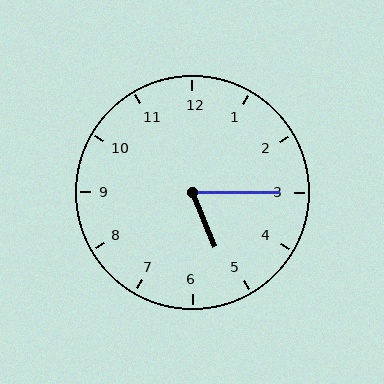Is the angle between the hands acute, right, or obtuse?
It is acute.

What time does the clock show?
5:15.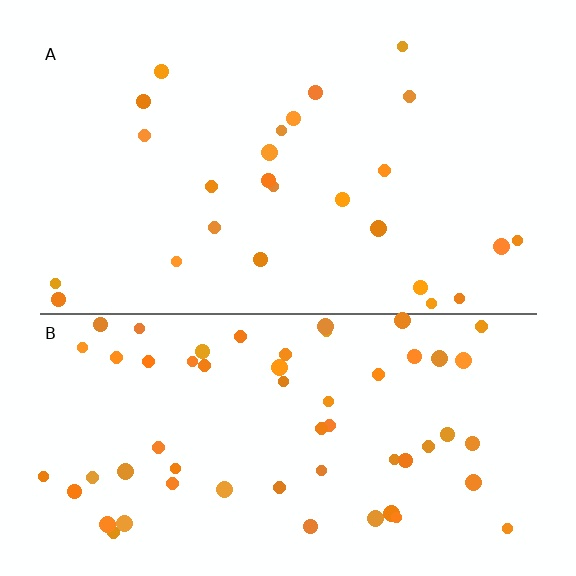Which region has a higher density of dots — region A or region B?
B (the bottom).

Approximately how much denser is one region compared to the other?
Approximately 2.3× — region B over region A.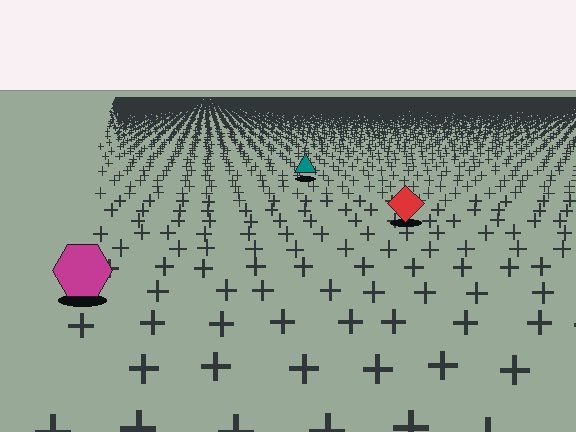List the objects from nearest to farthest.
From nearest to farthest: the magenta hexagon, the red diamond, the teal triangle.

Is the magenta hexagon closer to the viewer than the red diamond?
Yes. The magenta hexagon is closer — you can tell from the texture gradient: the ground texture is coarser near it.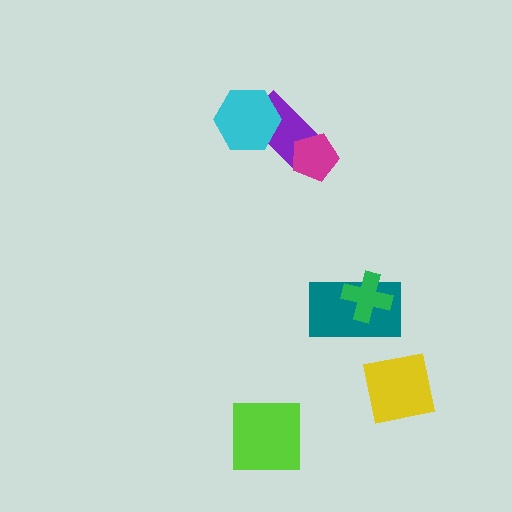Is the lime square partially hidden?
No, no other shape covers it.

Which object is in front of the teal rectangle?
The green cross is in front of the teal rectangle.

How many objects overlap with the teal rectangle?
1 object overlaps with the teal rectangle.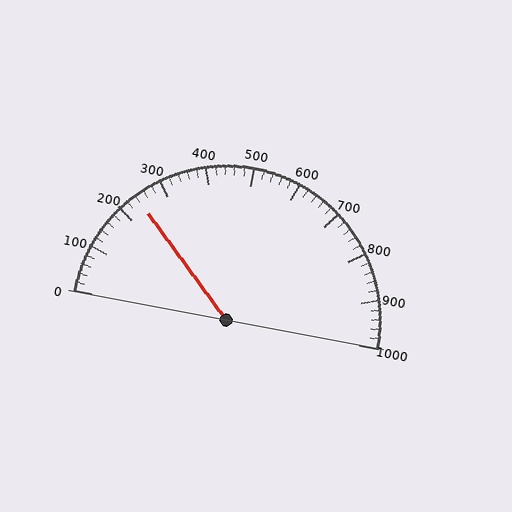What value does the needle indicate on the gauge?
The needle indicates approximately 240.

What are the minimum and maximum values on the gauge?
The gauge ranges from 0 to 1000.